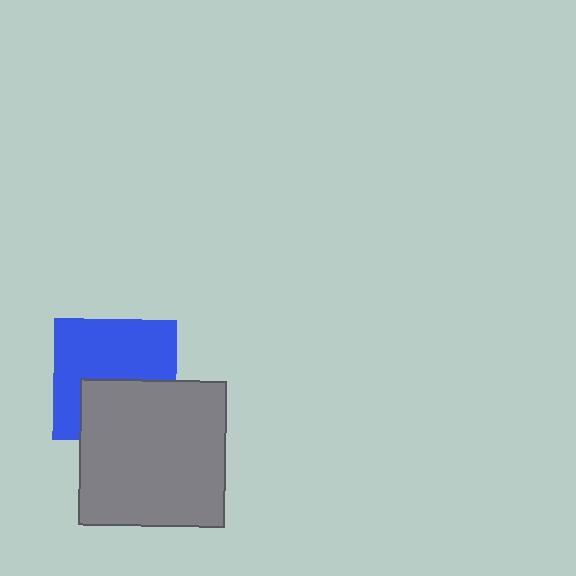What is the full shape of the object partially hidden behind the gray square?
The partially hidden object is a blue square.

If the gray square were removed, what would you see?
You would see the complete blue square.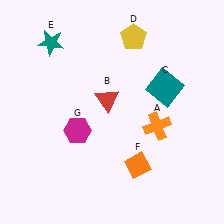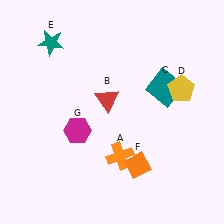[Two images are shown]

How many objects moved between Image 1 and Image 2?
2 objects moved between the two images.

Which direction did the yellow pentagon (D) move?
The yellow pentagon (D) moved down.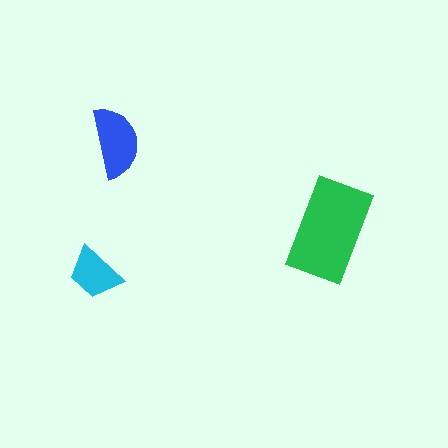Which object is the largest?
The green rectangle.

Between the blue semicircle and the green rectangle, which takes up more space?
The green rectangle.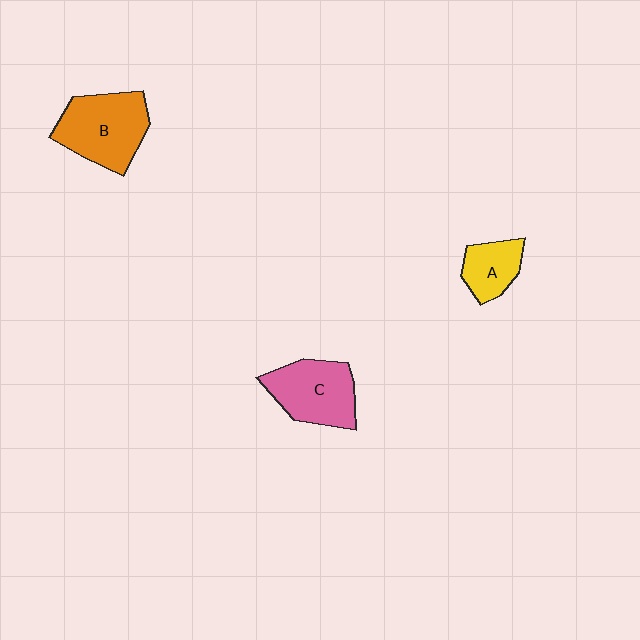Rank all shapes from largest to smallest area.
From largest to smallest: B (orange), C (pink), A (yellow).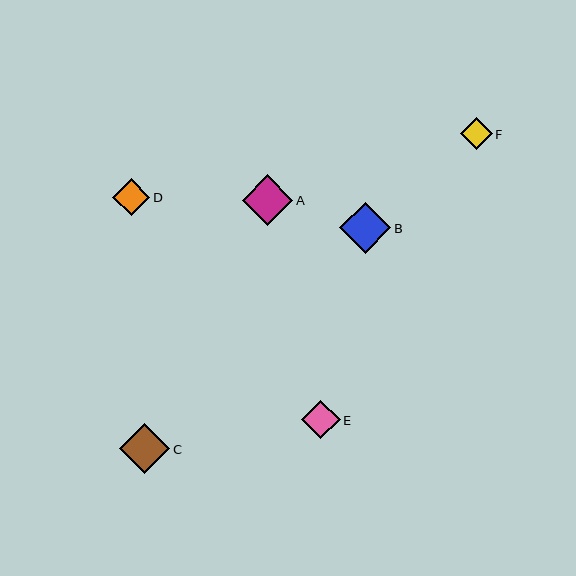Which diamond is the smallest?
Diamond F is the smallest with a size of approximately 32 pixels.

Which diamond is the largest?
Diamond B is the largest with a size of approximately 51 pixels.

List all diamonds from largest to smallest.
From largest to smallest: B, A, C, E, D, F.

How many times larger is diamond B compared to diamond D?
Diamond B is approximately 1.4 times the size of diamond D.